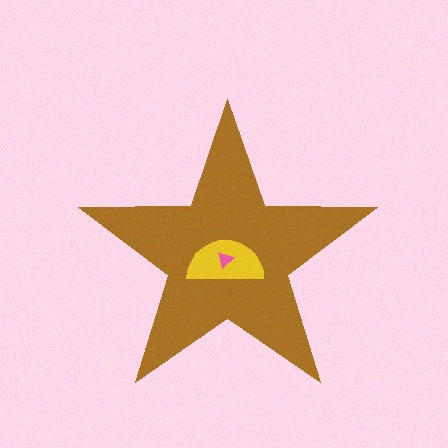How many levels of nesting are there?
3.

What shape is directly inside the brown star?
The yellow semicircle.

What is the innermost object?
The pink triangle.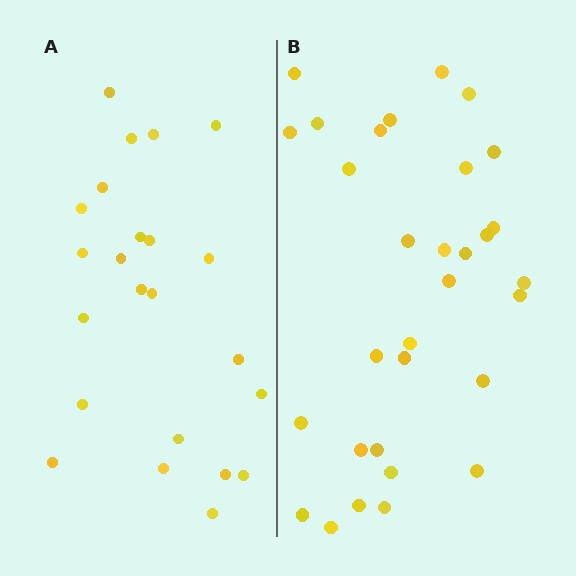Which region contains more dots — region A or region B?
Region B (the right region) has more dots.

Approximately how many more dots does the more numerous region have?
Region B has roughly 8 or so more dots than region A.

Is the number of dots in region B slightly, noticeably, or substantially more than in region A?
Region B has noticeably more, but not dramatically so. The ratio is roughly 1.3 to 1.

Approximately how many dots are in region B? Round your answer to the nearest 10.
About 30 dots. (The exact count is 31, which rounds to 30.)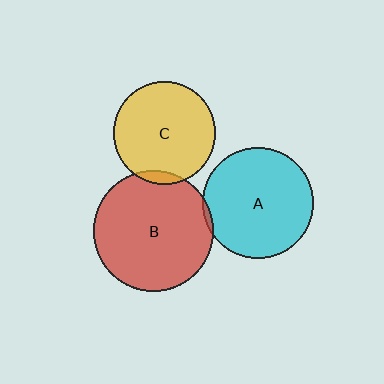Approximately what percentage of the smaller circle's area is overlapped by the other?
Approximately 5%.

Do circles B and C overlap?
Yes.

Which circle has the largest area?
Circle B (red).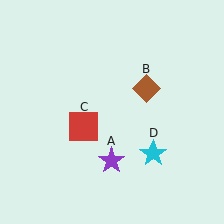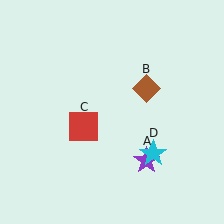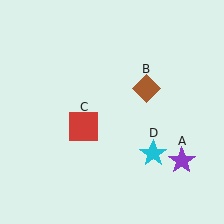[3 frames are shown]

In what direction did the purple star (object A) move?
The purple star (object A) moved right.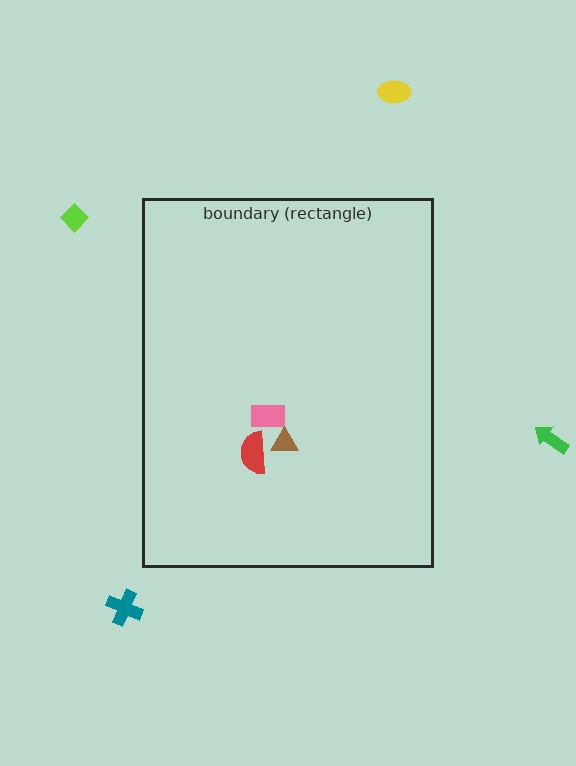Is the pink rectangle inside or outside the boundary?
Inside.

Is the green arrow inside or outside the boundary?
Outside.